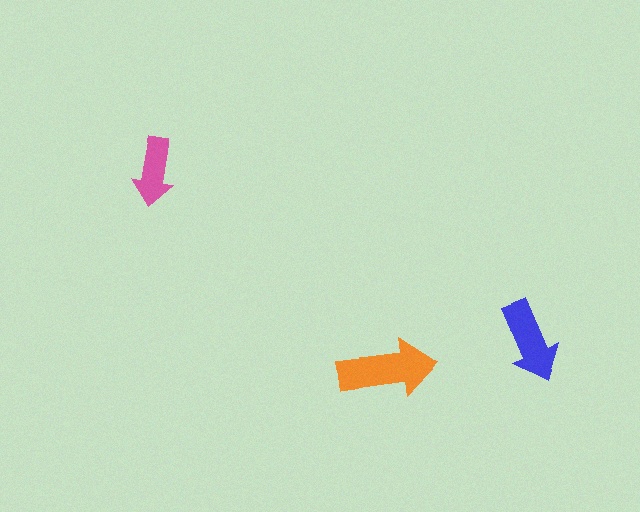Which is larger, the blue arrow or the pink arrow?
The blue one.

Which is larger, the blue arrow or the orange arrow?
The orange one.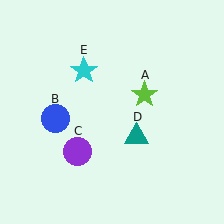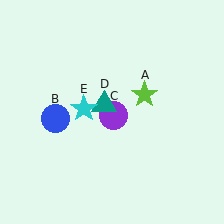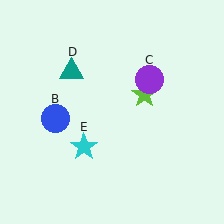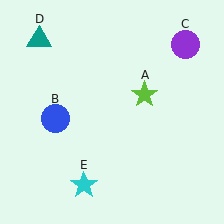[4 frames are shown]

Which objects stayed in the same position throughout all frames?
Lime star (object A) and blue circle (object B) remained stationary.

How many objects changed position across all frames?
3 objects changed position: purple circle (object C), teal triangle (object D), cyan star (object E).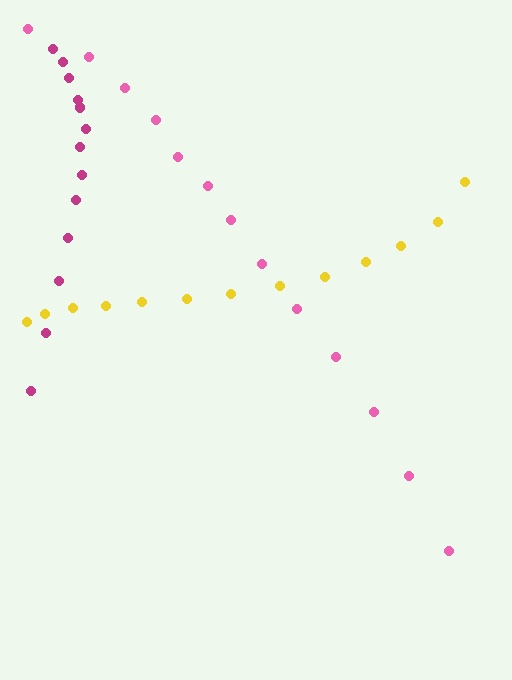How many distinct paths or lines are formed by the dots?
There are 3 distinct paths.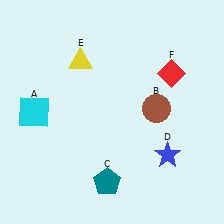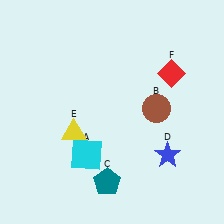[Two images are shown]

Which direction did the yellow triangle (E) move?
The yellow triangle (E) moved down.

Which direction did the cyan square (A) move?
The cyan square (A) moved right.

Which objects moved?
The objects that moved are: the cyan square (A), the yellow triangle (E).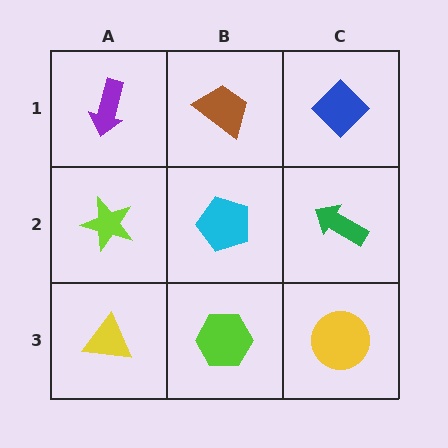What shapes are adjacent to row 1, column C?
A green arrow (row 2, column C), a brown trapezoid (row 1, column B).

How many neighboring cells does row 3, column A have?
2.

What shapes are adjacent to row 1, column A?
A lime star (row 2, column A), a brown trapezoid (row 1, column B).